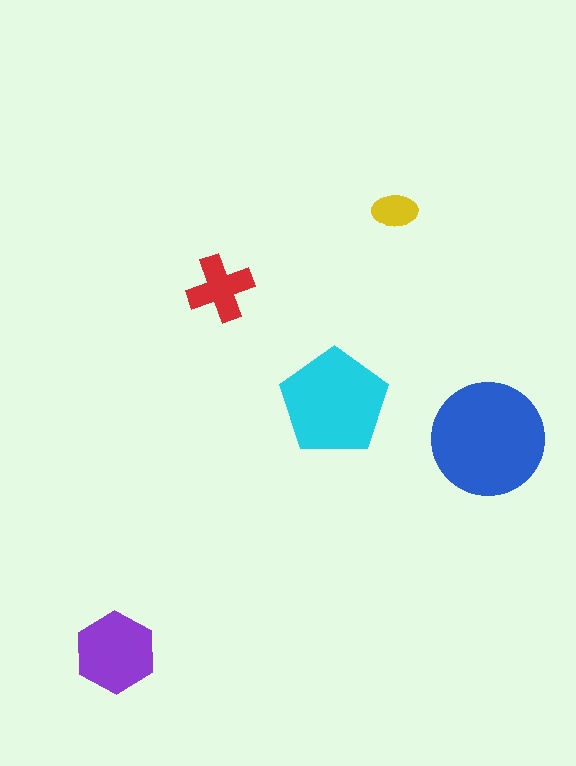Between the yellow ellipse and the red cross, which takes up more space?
The red cross.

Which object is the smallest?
The yellow ellipse.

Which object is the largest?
The blue circle.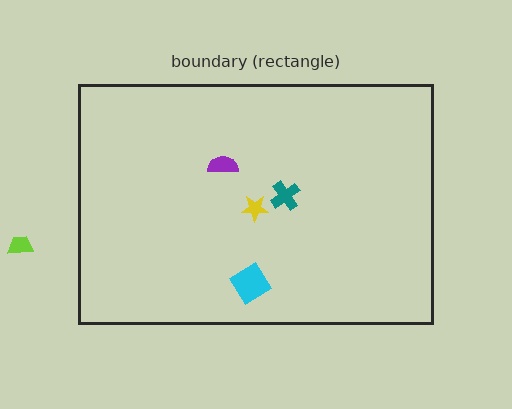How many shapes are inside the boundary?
4 inside, 1 outside.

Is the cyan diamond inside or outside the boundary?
Inside.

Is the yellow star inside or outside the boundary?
Inside.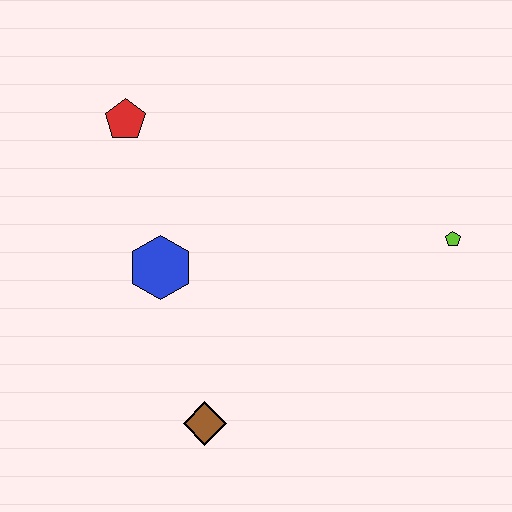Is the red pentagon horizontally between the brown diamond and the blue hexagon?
No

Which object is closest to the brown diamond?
The blue hexagon is closest to the brown diamond.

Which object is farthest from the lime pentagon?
The red pentagon is farthest from the lime pentagon.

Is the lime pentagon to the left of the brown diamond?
No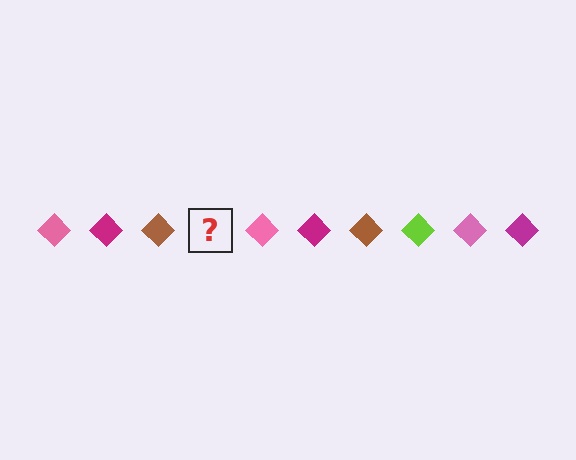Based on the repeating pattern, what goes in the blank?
The blank should be a lime diamond.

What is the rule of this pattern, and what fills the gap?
The rule is that the pattern cycles through pink, magenta, brown, lime diamonds. The gap should be filled with a lime diamond.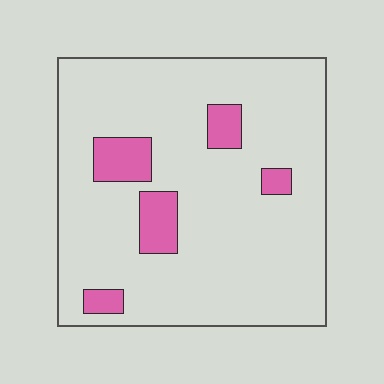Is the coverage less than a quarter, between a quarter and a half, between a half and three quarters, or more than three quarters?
Less than a quarter.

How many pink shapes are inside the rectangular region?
5.